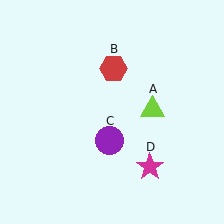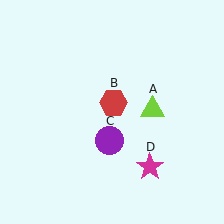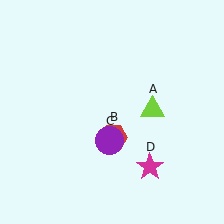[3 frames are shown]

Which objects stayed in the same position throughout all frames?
Lime triangle (object A) and purple circle (object C) and magenta star (object D) remained stationary.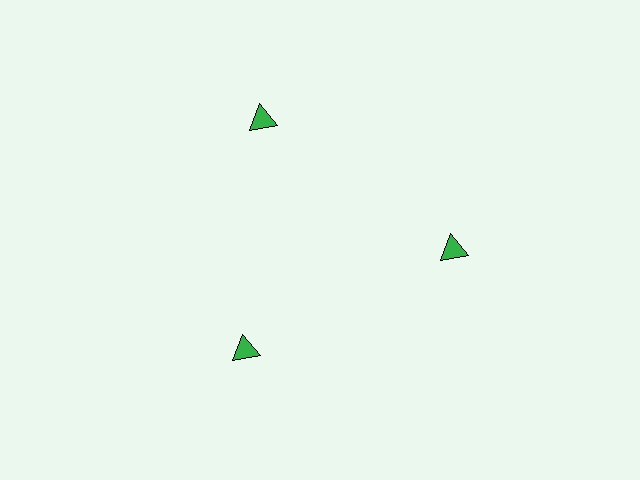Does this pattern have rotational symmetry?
Yes, this pattern has 3-fold rotational symmetry. It looks the same after rotating 120 degrees around the center.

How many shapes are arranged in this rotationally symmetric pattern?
There are 3 shapes, arranged in 3 groups of 1.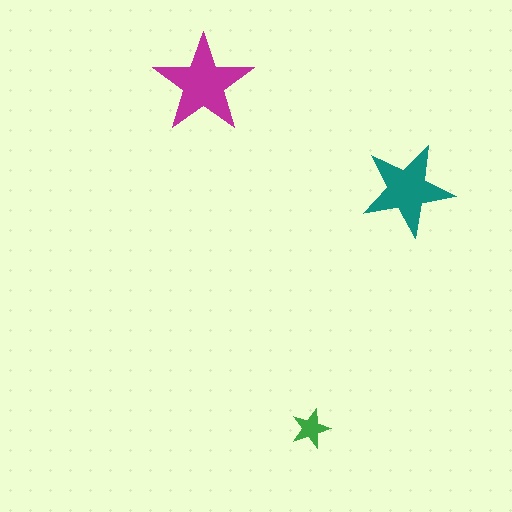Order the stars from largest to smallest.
the magenta one, the teal one, the green one.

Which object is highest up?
The magenta star is topmost.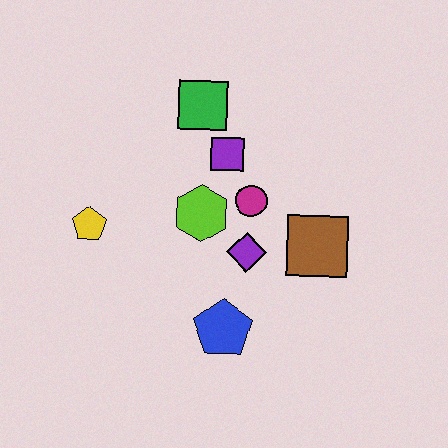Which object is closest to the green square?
The purple square is closest to the green square.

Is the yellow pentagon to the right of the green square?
No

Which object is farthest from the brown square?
The yellow pentagon is farthest from the brown square.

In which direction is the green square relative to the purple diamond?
The green square is above the purple diamond.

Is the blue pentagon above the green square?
No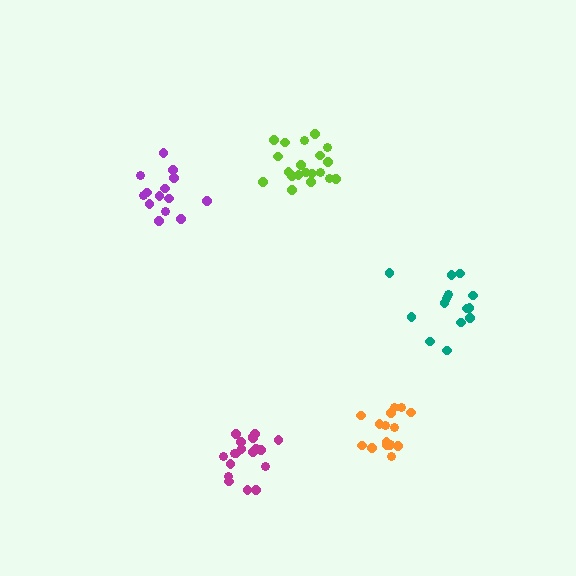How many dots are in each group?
Group 1: 16 dots, Group 2: 20 dots, Group 3: 19 dots, Group 4: 14 dots, Group 5: 14 dots (83 total).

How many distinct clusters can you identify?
There are 5 distinct clusters.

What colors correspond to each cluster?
The clusters are colored: orange, lime, magenta, purple, teal.